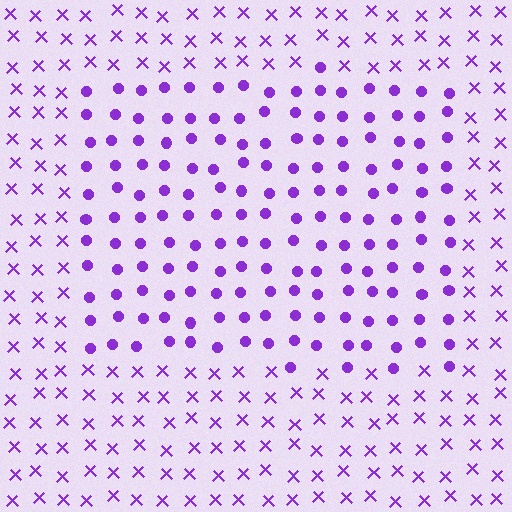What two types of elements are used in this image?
The image uses circles inside the rectangle region and X marks outside it.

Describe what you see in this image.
The image is filled with small purple elements arranged in a uniform grid. A rectangle-shaped region contains circles, while the surrounding area contains X marks. The boundary is defined purely by the change in element shape.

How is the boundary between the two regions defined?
The boundary is defined by a change in element shape: circles inside vs. X marks outside. All elements share the same color and spacing.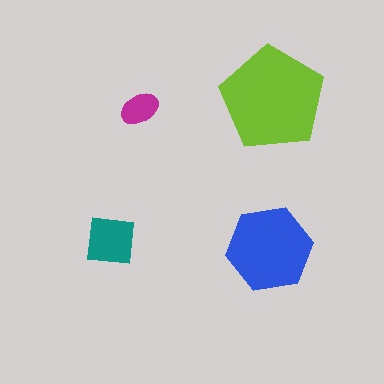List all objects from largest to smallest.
The lime pentagon, the blue hexagon, the teal square, the magenta ellipse.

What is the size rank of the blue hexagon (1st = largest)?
2nd.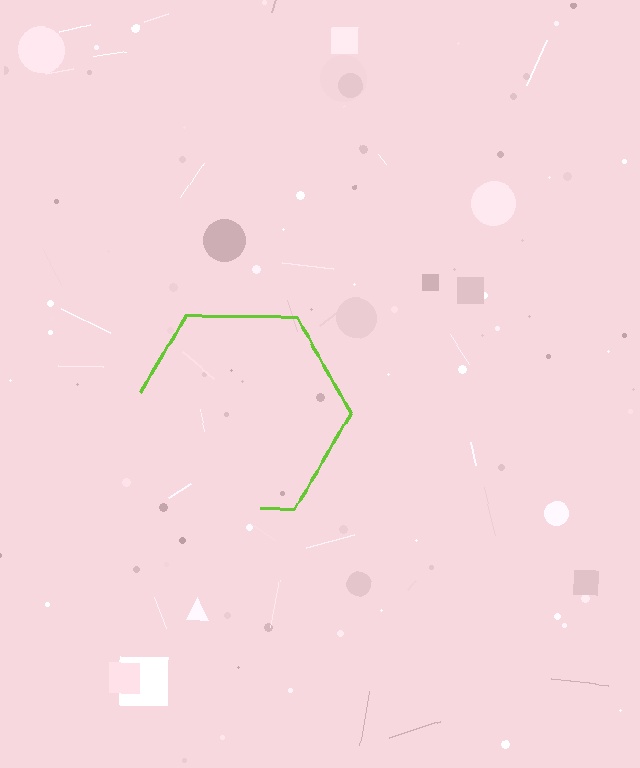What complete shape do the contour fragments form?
The contour fragments form a hexagon.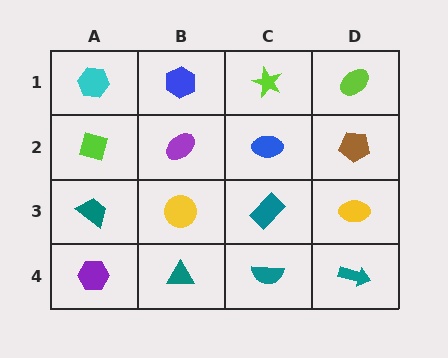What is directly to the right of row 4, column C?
A teal arrow.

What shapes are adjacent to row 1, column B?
A purple ellipse (row 2, column B), a cyan hexagon (row 1, column A), a lime star (row 1, column C).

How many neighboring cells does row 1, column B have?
3.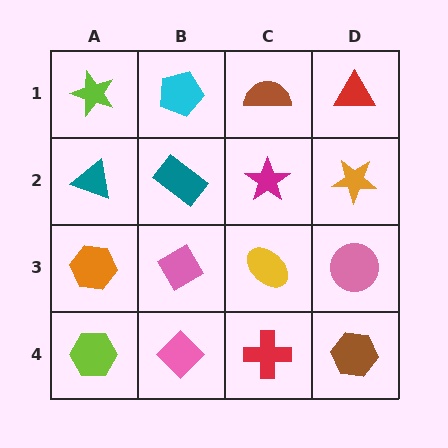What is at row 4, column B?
A pink diamond.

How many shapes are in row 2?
4 shapes.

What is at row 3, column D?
A pink circle.